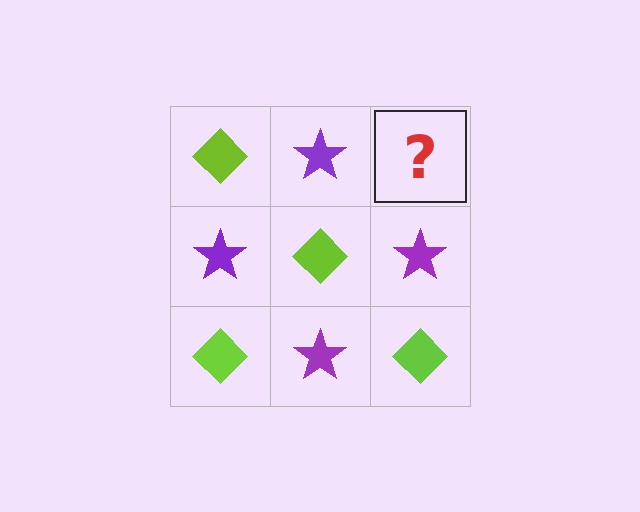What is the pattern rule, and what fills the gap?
The rule is that it alternates lime diamond and purple star in a checkerboard pattern. The gap should be filled with a lime diamond.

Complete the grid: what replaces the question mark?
The question mark should be replaced with a lime diamond.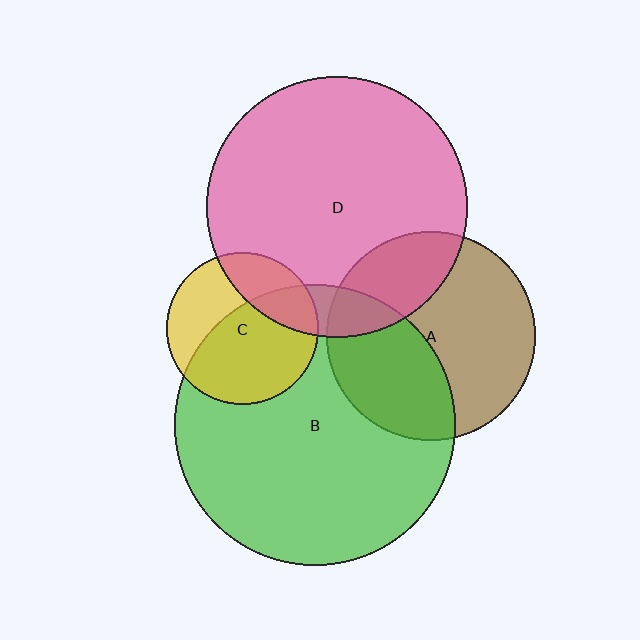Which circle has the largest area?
Circle B (green).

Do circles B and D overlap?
Yes.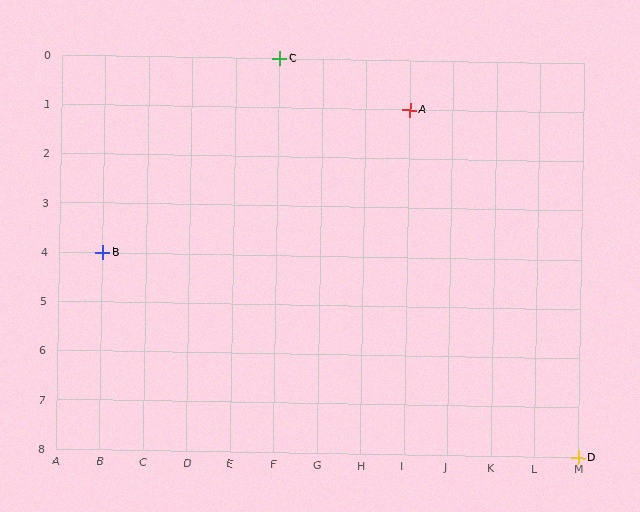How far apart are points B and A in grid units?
Points B and A are 7 columns and 3 rows apart (about 7.6 grid units diagonally).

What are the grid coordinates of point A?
Point A is at grid coordinates (I, 1).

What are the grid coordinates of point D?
Point D is at grid coordinates (M, 8).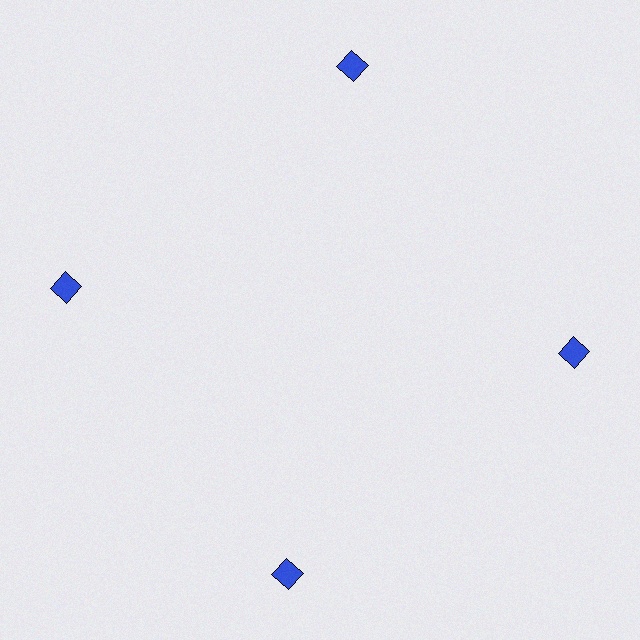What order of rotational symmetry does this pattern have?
This pattern has 4-fold rotational symmetry.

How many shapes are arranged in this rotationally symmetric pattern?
There are 4 shapes, arranged in 4 groups of 1.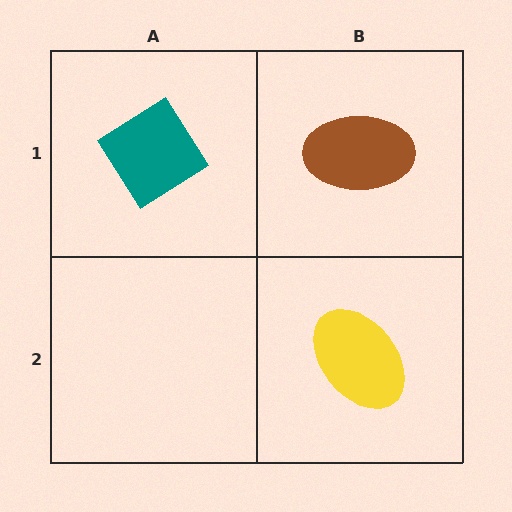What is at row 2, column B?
A yellow ellipse.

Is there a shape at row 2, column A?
No, that cell is empty.